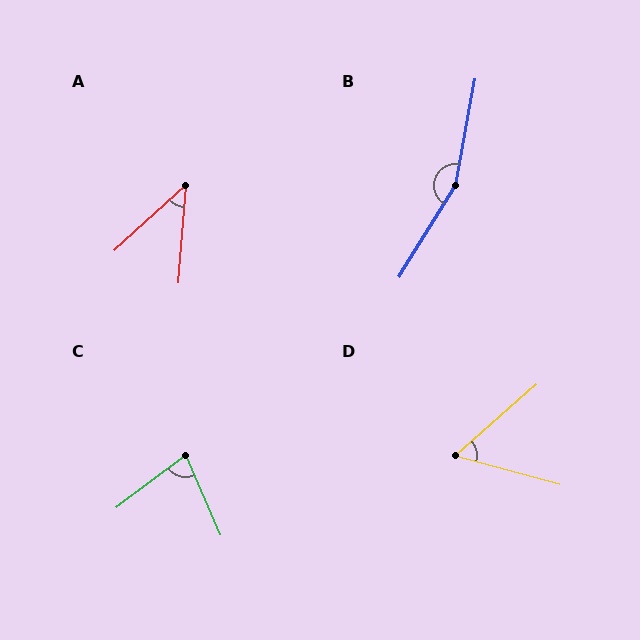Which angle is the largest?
B, at approximately 159 degrees.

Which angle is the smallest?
A, at approximately 43 degrees.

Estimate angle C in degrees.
Approximately 76 degrees.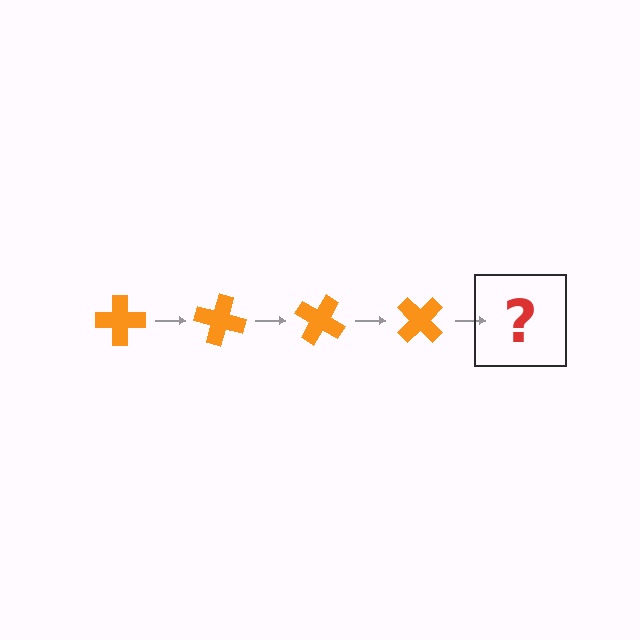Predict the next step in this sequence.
The next step is an orange cross rotated 60 degrees.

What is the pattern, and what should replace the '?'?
The pattern is that the cross rotates 15 degrees each step. The '?' should be an orange cross rotated 60 degrees.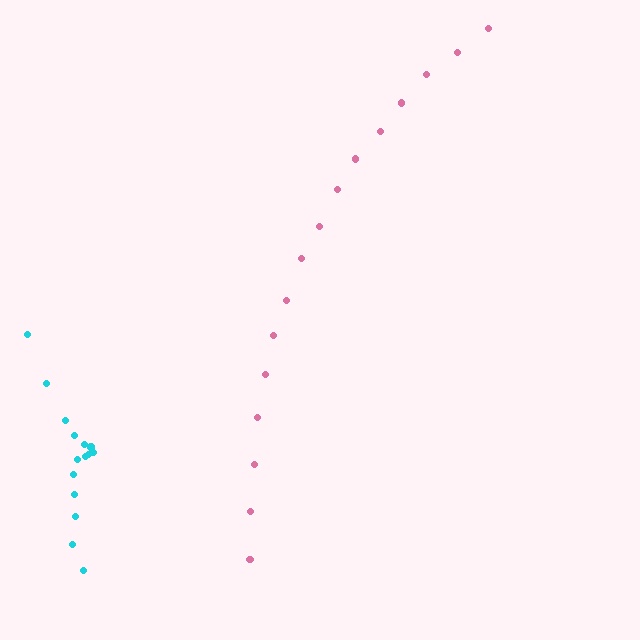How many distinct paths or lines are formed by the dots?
There are 2 distinct paths.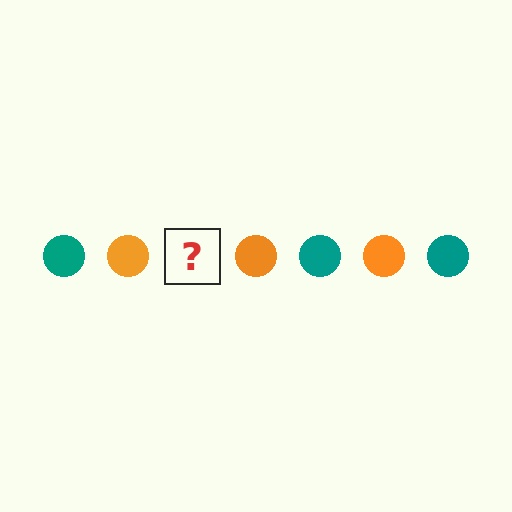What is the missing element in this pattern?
The missing element is a teal circle.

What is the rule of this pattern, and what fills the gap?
The rule is that the pattern cycles through teal, orange circles. The gap should be filled with a teal circle.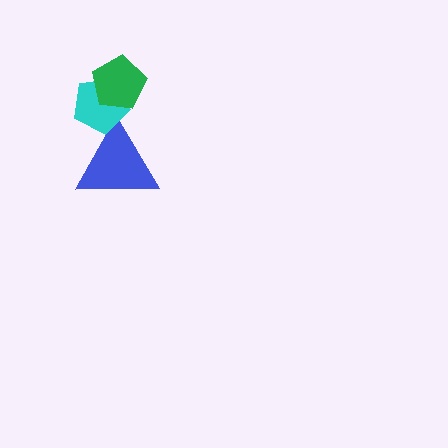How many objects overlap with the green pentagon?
1 object overlaps with the green pentagon.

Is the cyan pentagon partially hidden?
Yes, it is partially covered by another shape.